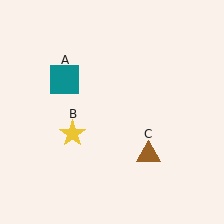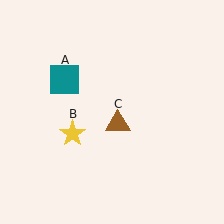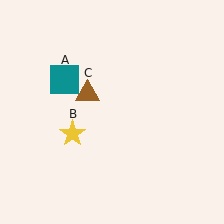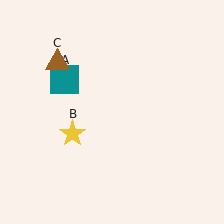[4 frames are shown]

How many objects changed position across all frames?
1 object changed position: brown triangle (object C).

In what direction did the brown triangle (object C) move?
The brown triangle (object C) moved up and to the left.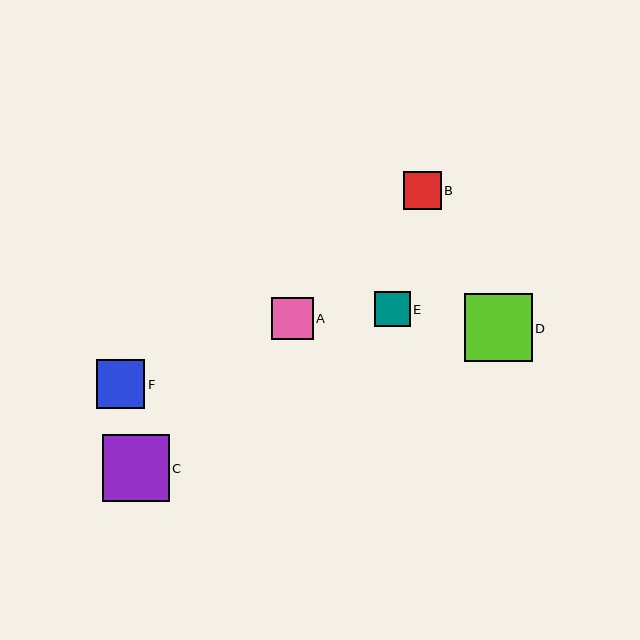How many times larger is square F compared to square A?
Square F is approximately 1.2 times the size of square A.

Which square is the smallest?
Square E is the smallest with a size of approximately 36 pixels.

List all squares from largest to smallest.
From largest to smallest: D, C, F, A, B, E.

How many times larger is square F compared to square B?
Square F is approximately 1.3 times the size of square B.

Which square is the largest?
Square D is the largest with a size of approximately 68 pixels.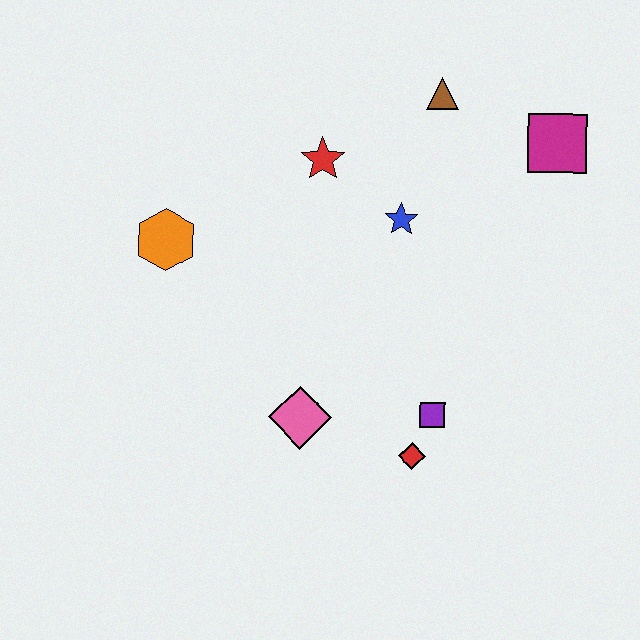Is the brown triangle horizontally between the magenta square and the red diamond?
Yes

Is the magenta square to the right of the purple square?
Yes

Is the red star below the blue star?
No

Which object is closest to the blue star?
The red star is closest to the blue star.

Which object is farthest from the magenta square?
The orange hexagon is farthest from the magenta square.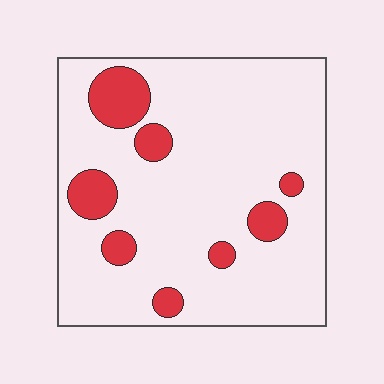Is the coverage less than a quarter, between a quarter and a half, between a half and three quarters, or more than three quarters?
Less than a quarter.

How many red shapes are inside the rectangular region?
8.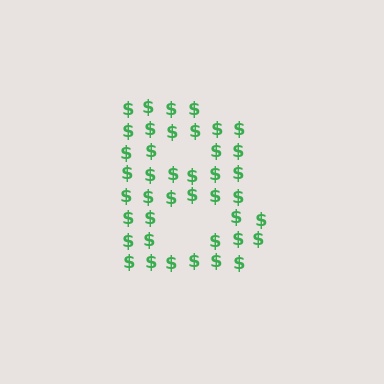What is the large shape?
The large shape is the letter B.